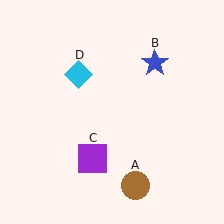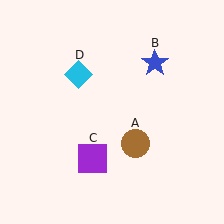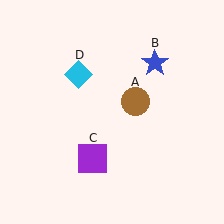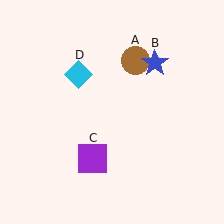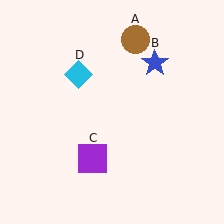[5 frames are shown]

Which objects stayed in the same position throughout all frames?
Blue star (object B) and purple square (object C) and cyan diamond (object D) remained stationary.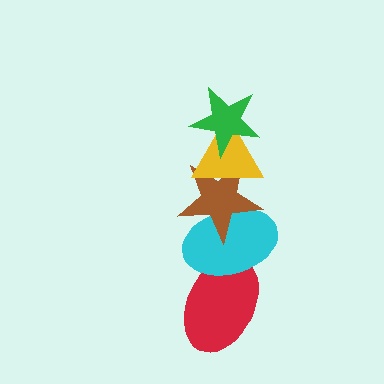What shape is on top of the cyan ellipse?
The brown star is on top of the cyan ellipse.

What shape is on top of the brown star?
The yellow triangle is on top of the brown star.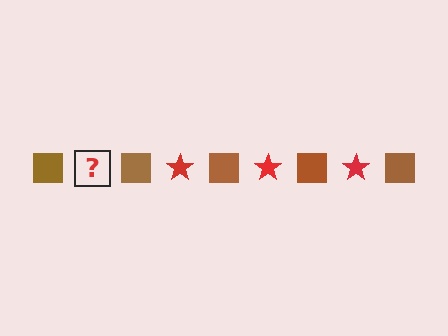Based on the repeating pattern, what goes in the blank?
The blank should be a red star.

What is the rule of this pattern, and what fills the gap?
The rule is that the pattern alternates between brown square and red star. The gap should be filled with a red star.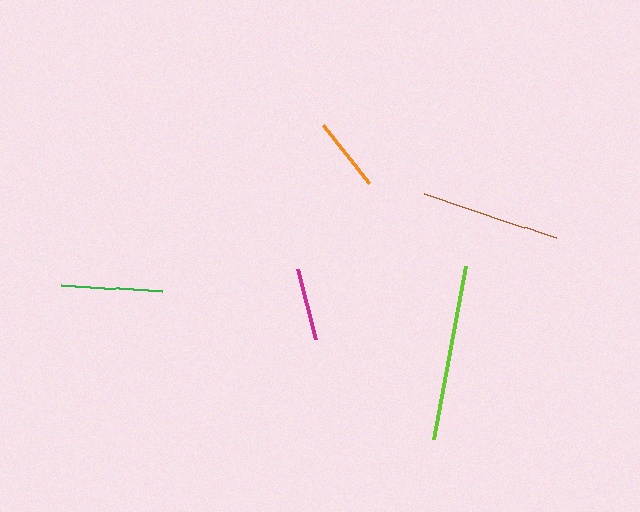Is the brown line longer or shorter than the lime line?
The lime line is longer than the brown line.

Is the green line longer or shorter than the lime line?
The lime line is longer than the green line.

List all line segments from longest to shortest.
From longest to shortest: lime, brown, green, orange, magenta.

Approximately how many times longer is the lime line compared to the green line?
The lime line is approximately 1.7 times the length of the green line.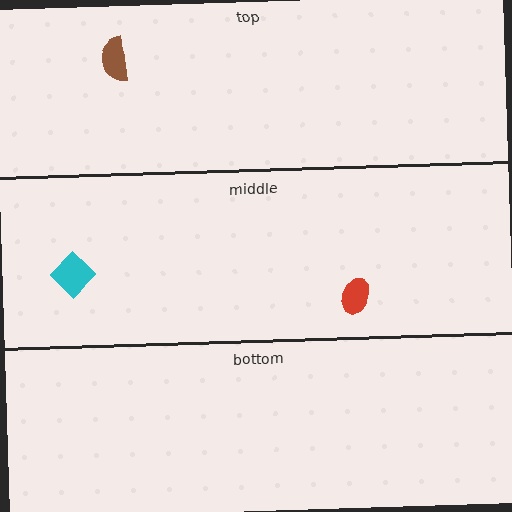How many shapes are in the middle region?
2.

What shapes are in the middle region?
The red ellipse, the cyan diamond.